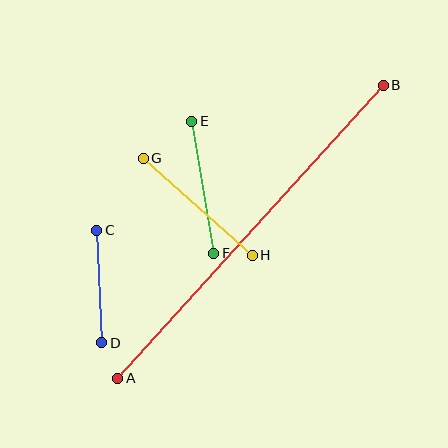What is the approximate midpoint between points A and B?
The midpoint is at approximately (251, 232) pixels.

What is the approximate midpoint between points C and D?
The midpoint is at approximately (99, 287) pixels.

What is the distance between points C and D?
The distance is approximately 113 pixels.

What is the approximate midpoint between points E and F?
The midpoint is at approximately (203, 187) pixels.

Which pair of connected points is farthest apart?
Points A and B are farthest apart.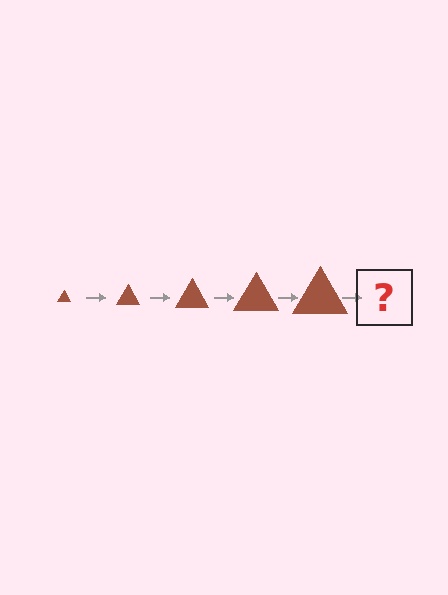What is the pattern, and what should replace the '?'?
The pattern is that the triangle gets progressively larger each step. The '?' should be a brown triangle, larger than the previous one.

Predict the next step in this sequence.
The next step is a brown triangle, larger than the previous one.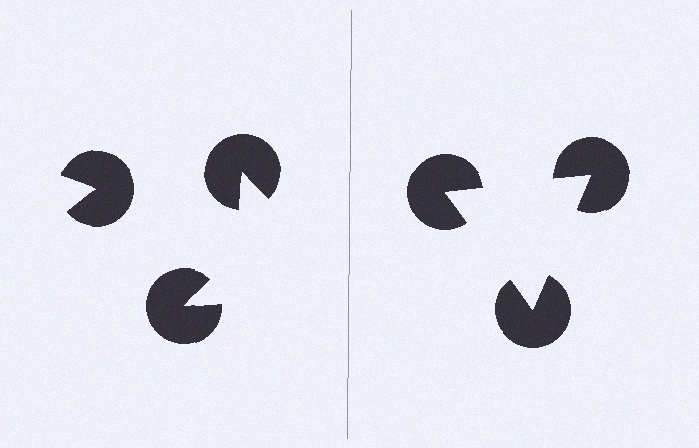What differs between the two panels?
The pac-man discs are positioned identically on both sides; only the wedge orientations differ. On the right they align to a triangle; on the left they are misaligned.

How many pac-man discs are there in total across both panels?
6 — 3 on each side.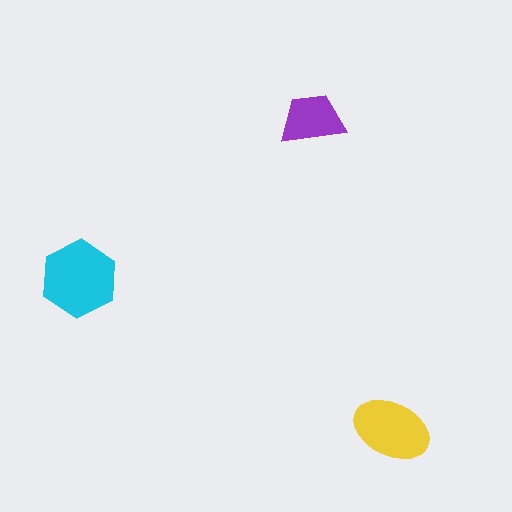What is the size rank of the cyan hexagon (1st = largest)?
1st.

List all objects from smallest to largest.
The purple trapezoid, the yellow ellipse, the cyan hexagon.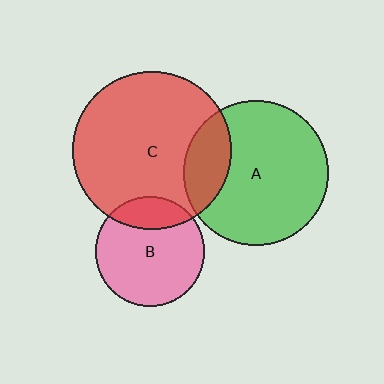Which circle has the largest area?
Circle C (red).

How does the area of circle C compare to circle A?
Approximately 1.2 times.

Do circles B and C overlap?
Yes.